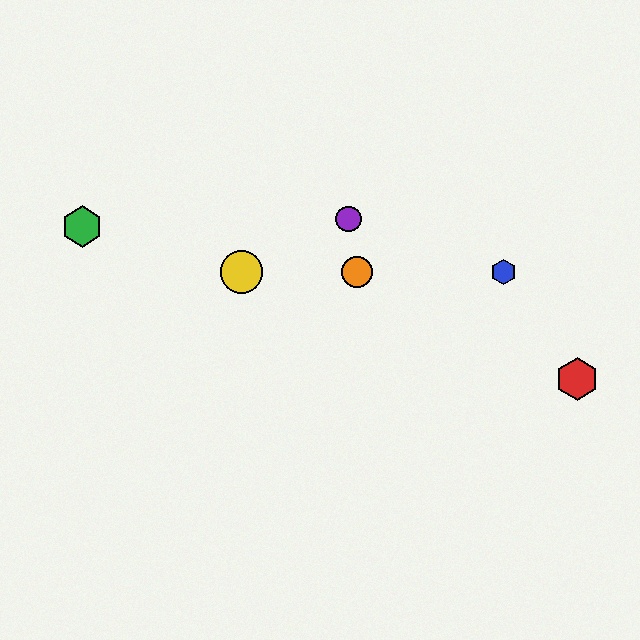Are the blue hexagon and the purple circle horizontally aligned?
No, the blue hexagon is at y≈272 and the purple circle is at y≈219.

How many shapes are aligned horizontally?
3 shapes (the blue hexagon, the yellow circle, the orange circle) are aligned horizontally.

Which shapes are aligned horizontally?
The blue hexagon, the yellow circle, the orange circle are aligned horizontally.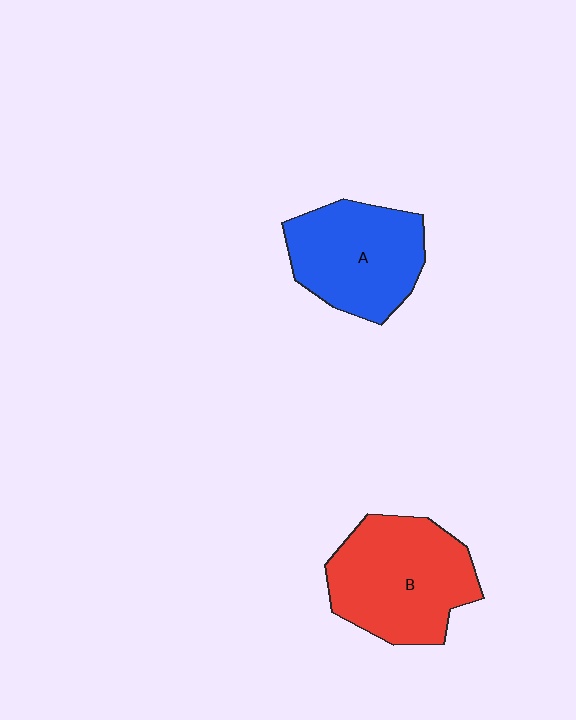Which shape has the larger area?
Shape B (red).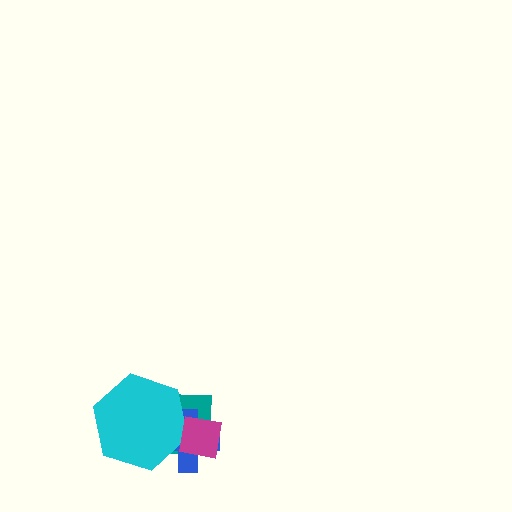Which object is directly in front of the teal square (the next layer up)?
The blue cross is directly in front of the teal square.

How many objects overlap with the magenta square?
3 objects overlap with the magenta square.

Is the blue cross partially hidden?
Yes, it is partially covered by another shape.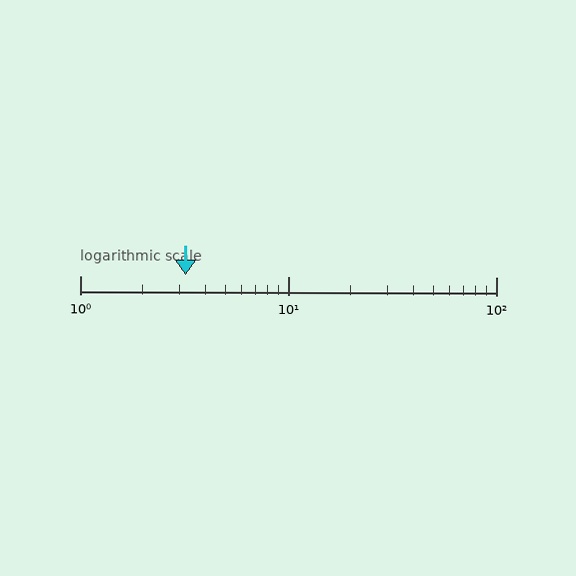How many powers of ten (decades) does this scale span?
The scale spans 2 decades, from 1 to 100.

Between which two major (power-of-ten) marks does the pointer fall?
The pointer is between 1 and 10.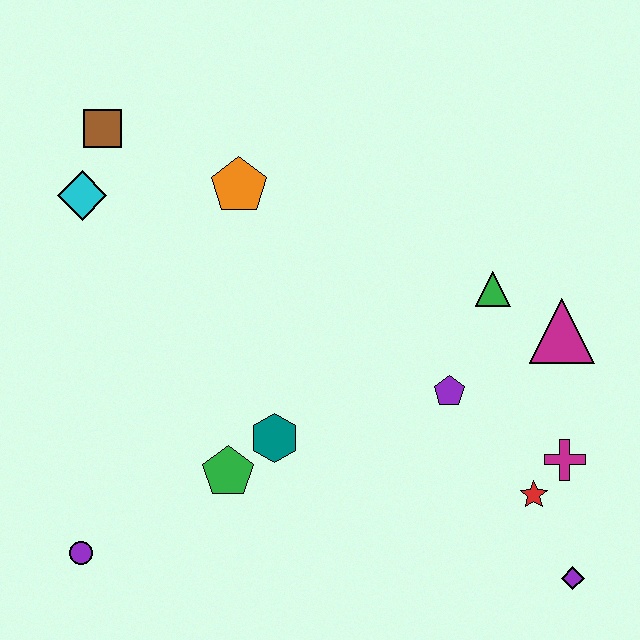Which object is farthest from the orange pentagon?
The purple diamond is farthest from the orange pentagon.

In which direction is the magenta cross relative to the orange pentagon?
The magenta cross is to the right of the orange pentagon.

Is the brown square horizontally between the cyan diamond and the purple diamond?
Yes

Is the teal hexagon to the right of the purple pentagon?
No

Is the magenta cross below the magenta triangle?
Yes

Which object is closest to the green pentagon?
The teal hexagon is closest to the green pentagon.